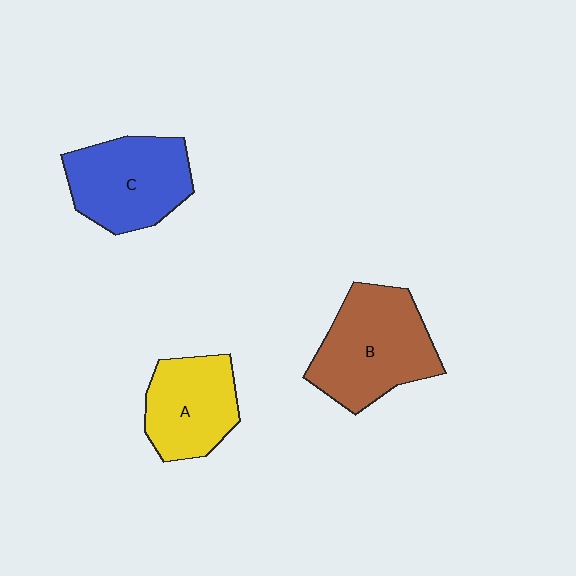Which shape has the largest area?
Shape B (brown).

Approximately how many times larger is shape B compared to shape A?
Approximately 1.4 times.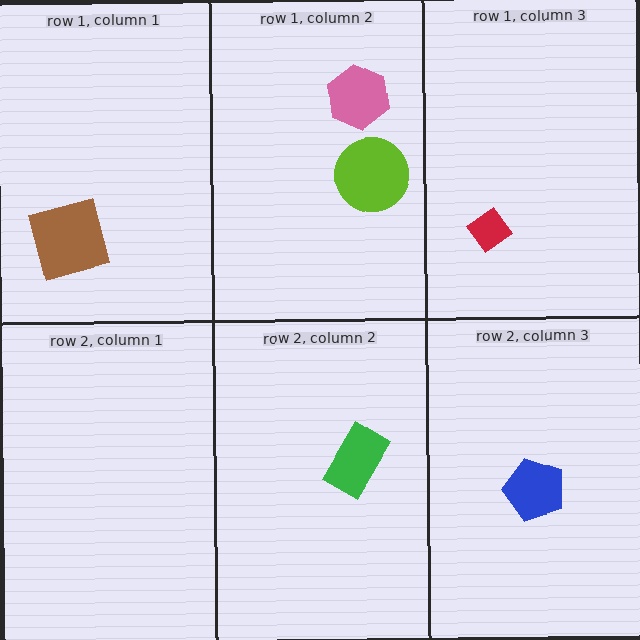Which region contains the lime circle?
The row 1, column 2 region.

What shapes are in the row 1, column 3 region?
The red diamond.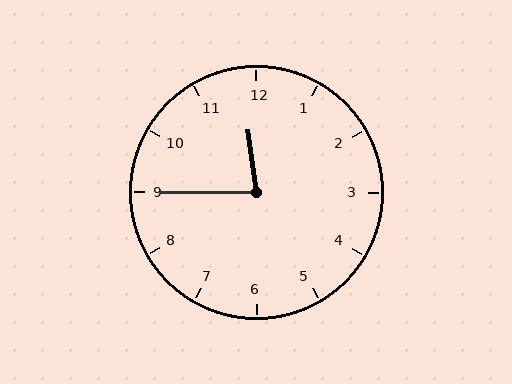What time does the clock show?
11:45.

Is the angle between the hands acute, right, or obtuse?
It is acute.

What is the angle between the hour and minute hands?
Approximately 82 degrees.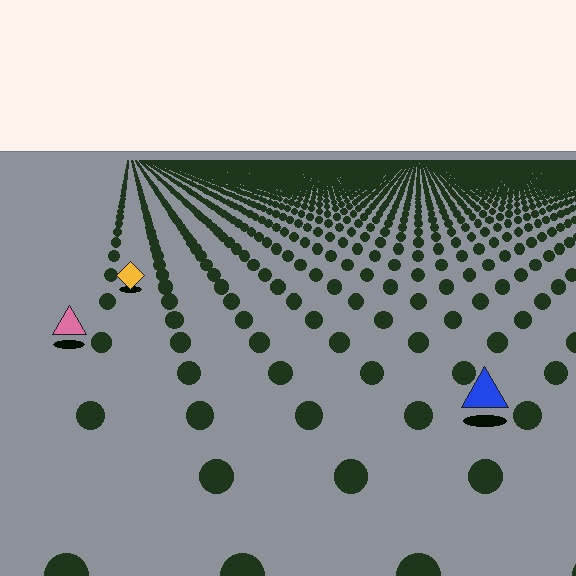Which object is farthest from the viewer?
The yellow diamond is farthest from the viewer. It appears smaller and the ground texture around it is denser.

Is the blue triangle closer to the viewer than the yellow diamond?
Yes. The blue triangle is closer — you can tell from the texture gradient: the ground texture is coarser near it.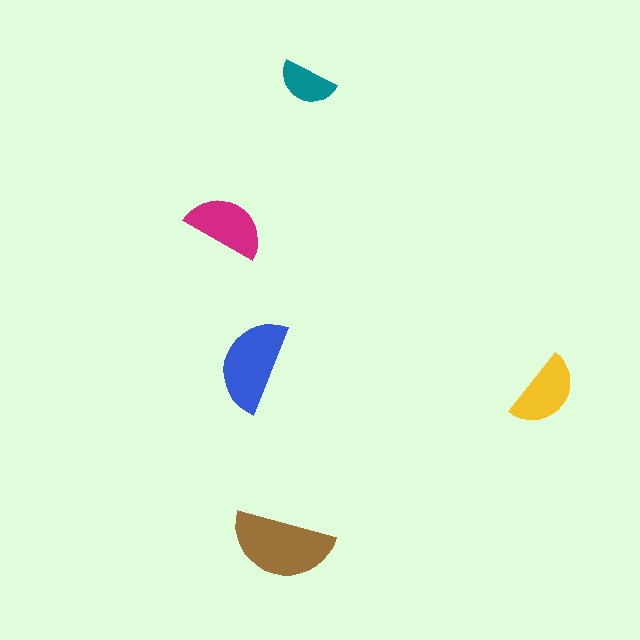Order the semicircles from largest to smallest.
the brown one, the blue one, the magenta one, the yellow one, the teal one.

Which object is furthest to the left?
The magenta semicircle is leftmost.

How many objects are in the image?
There are 5 objects in the image.